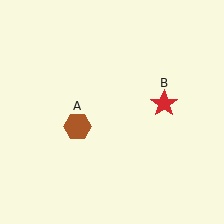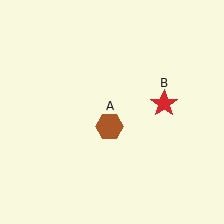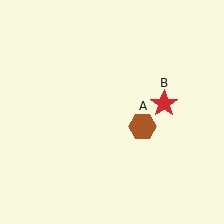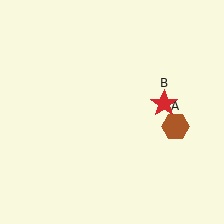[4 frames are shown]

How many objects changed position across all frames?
1 object changed position: brown hexagon (object A).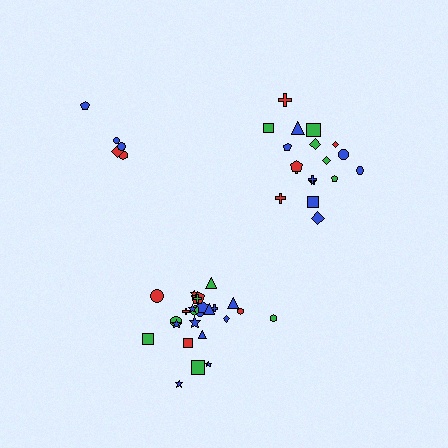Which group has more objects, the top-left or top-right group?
The top-right group.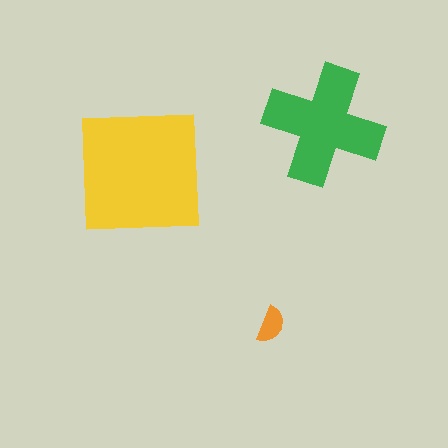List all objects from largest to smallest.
The yellow square, the green cross, the orange semicircle.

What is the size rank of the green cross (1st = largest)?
2nd.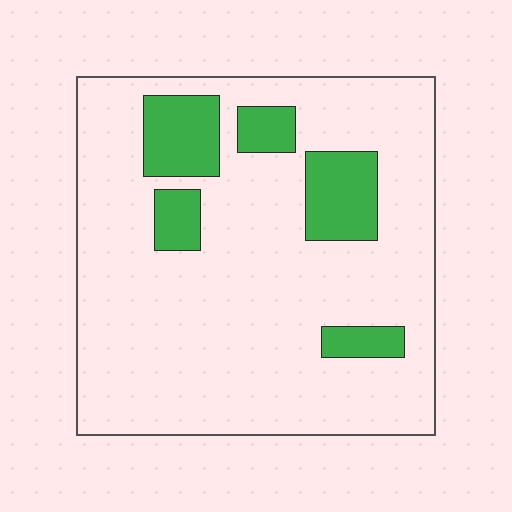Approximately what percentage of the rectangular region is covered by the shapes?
Approximately 15%.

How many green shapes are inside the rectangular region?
5.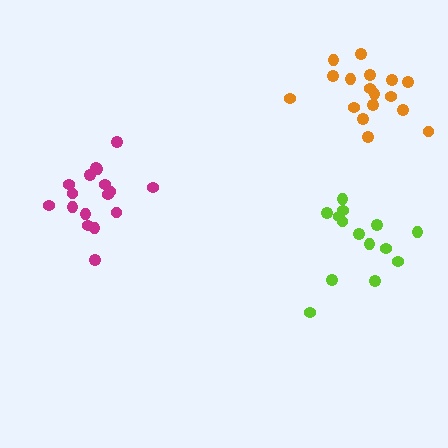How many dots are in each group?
Group 1: 17 dots, Group 2: 17 dots, Group 3: 14 dots (48 total).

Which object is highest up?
The orange cluster is topmost.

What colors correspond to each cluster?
The clusters are colored: orange, magenta, lime.